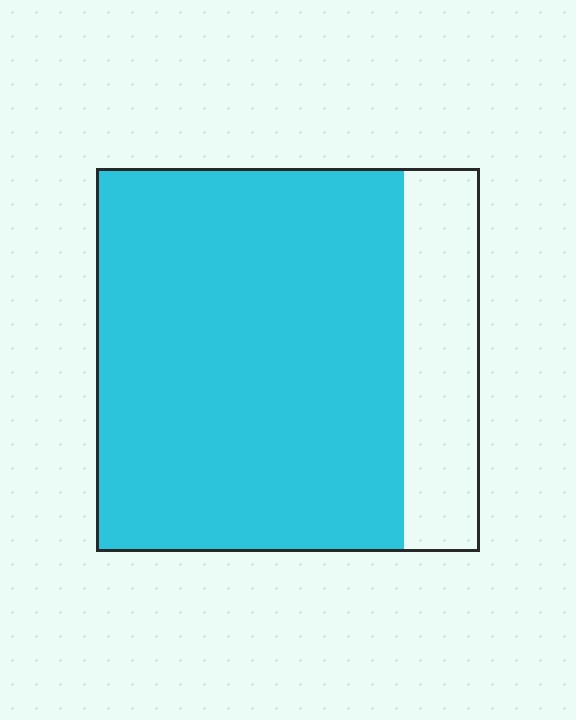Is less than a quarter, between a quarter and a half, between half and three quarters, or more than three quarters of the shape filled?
More than three quarters.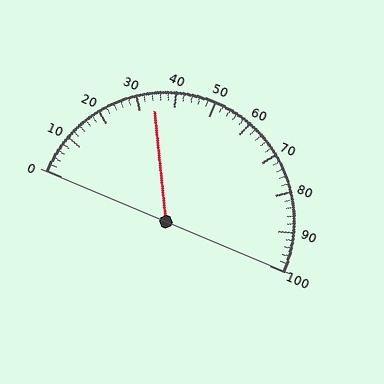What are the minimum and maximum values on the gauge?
The gauge ranges from 0 to 100.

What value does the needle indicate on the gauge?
The needle indicates approximately 34.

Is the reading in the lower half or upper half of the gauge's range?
The reading is in the lower half of the range (0 to 100).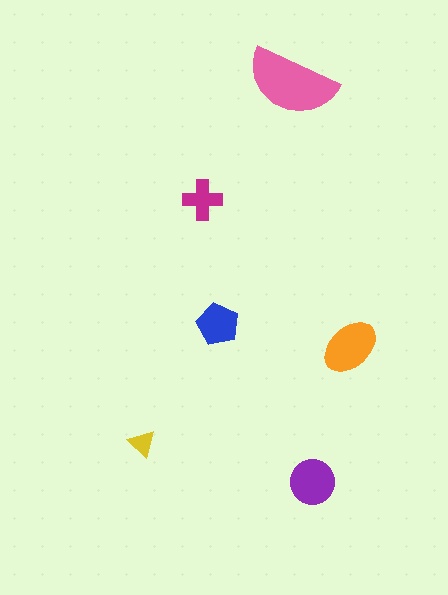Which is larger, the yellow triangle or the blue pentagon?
The blue pentagon.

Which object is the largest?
The pink semicircle.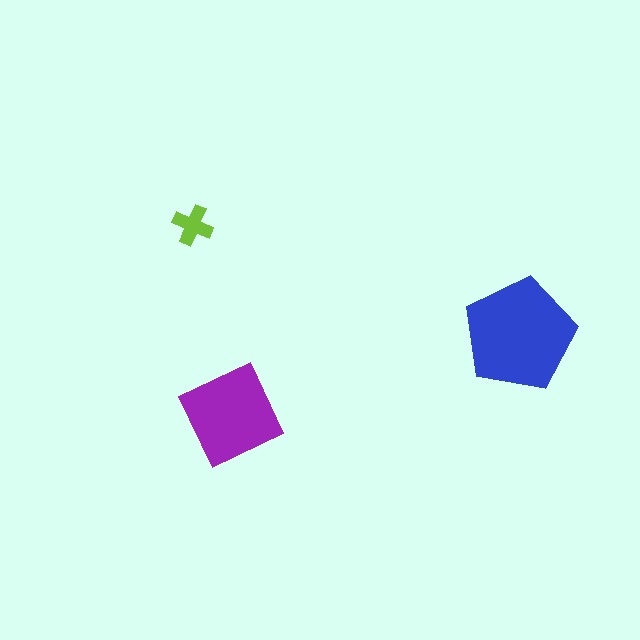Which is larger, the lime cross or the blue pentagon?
The blue pentagon.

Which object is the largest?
The blue pentagon.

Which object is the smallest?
The lime cross.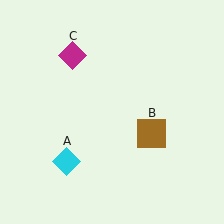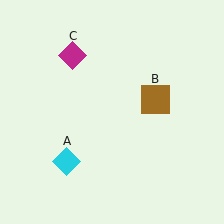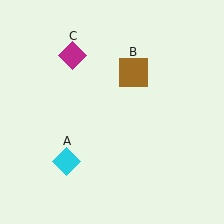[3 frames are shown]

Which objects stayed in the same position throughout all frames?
Cyan diamond (object A) and magenta diamond (object C) remained stationary.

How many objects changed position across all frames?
1 object changed position: brown square (object B).